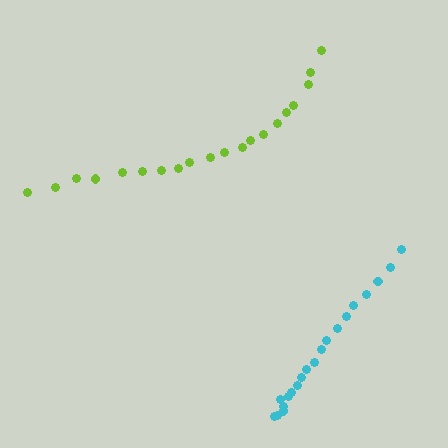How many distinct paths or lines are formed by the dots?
There are 2 distinct paths.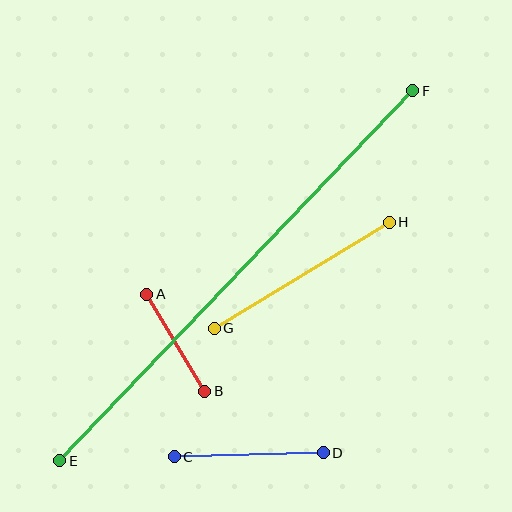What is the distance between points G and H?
The distance is approximately 204 pixels.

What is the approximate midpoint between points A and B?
The midpoint is at approximately (176, 343) pixels.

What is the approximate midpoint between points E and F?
The midpoint is at approximately (236, 276) pixels.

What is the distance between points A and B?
The distance is approximately 113 pixels.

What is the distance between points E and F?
The distance is approximately 512 pixels.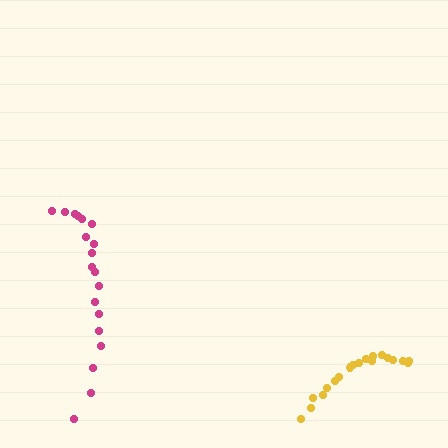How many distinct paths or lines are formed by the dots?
There are 2 distinct paths.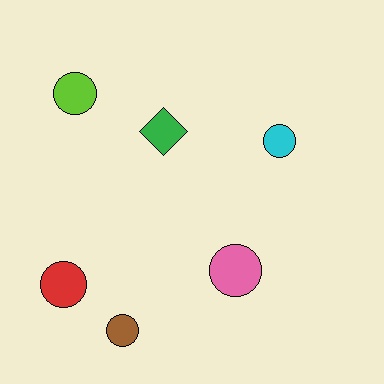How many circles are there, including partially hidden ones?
There are 5 circles.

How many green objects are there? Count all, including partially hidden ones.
There is 1 green object.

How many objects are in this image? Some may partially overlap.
There are 6 objects.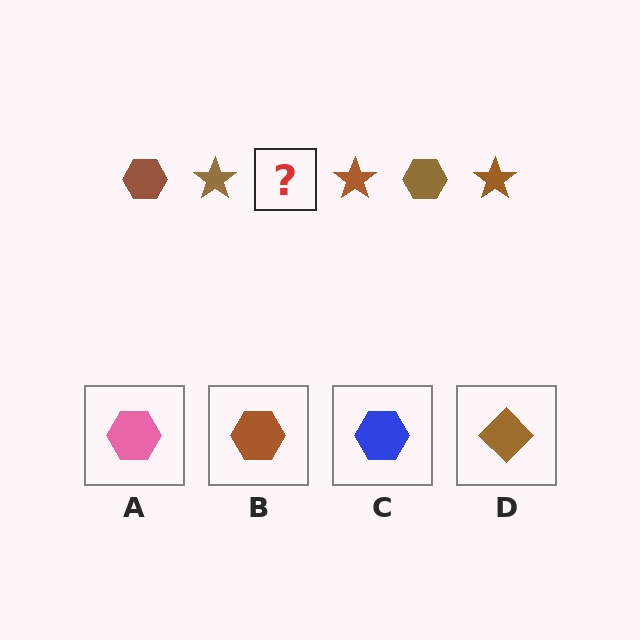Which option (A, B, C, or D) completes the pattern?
B.